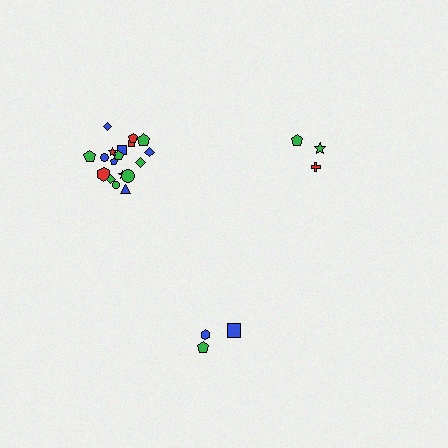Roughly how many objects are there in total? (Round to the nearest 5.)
Roughly 25 objects in total.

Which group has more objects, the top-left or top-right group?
The top-left group.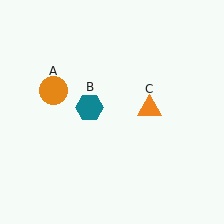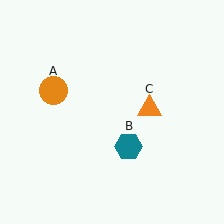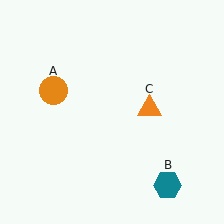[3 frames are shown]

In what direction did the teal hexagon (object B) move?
The teal hexagon (object B) moved down and to the right.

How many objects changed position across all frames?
1 object changed position: teal hexagon (object B).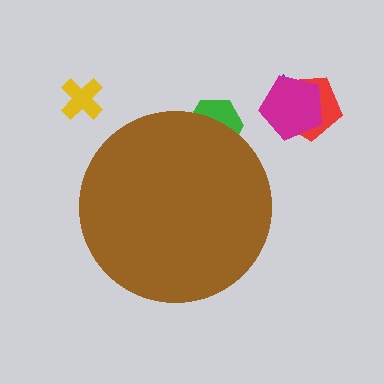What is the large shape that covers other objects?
A brown circle.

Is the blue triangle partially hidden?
No, the blue triangle is fully visible.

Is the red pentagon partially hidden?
No, the red pentagon is fully visible.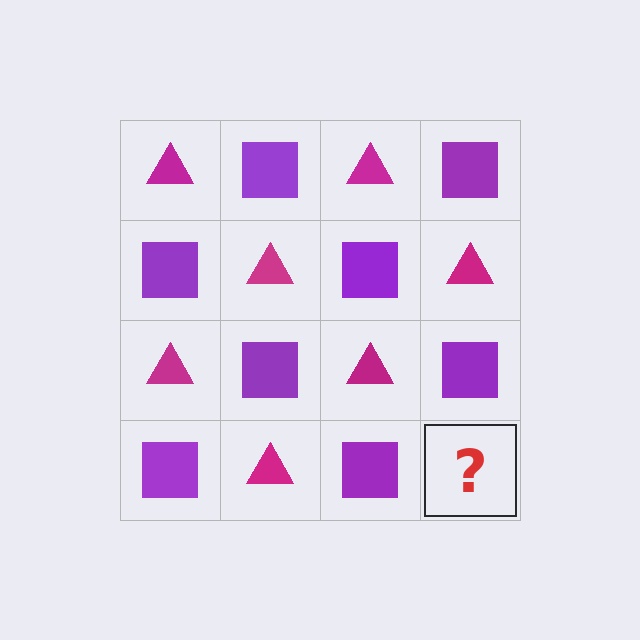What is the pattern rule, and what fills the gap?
The rule is that it alternates magenta triangle and purple square in a checkerboard pattern. The gap should be filled with a magenta triangle.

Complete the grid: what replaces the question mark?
The question mark should be replaced with a magenta triangle.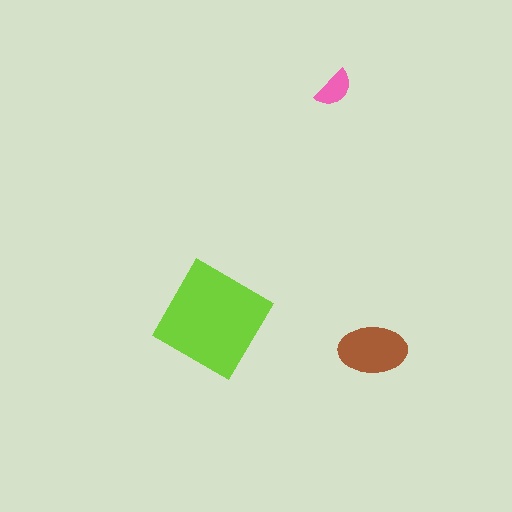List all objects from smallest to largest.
The pink semicircle, the brown ellipse, the lime diamond.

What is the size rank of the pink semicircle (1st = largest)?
3rd.